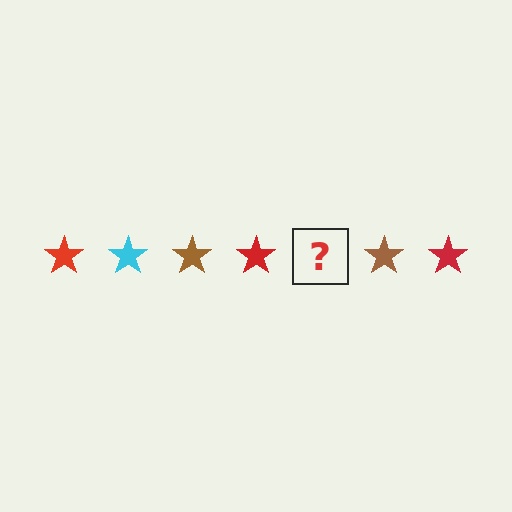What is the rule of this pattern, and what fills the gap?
The rule is that the pattern cycles through red, cyan, brown stars. The gap should be filled with a cyan star.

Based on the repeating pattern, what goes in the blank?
The blank should be a cyan star.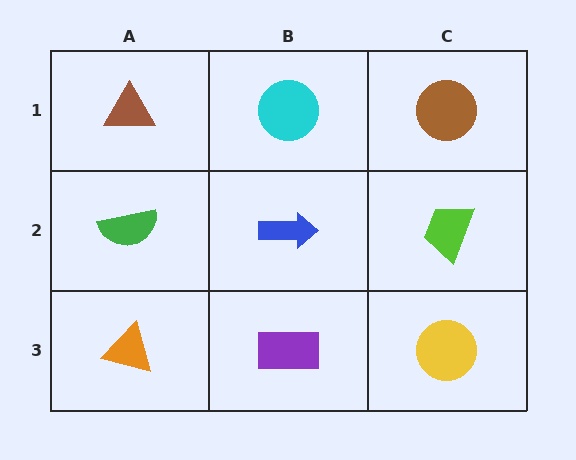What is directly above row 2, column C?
A brown circle.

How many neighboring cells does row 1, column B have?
3.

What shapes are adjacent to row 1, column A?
A green semicircle (row 2, column A), a cyan circle (row 1, column B).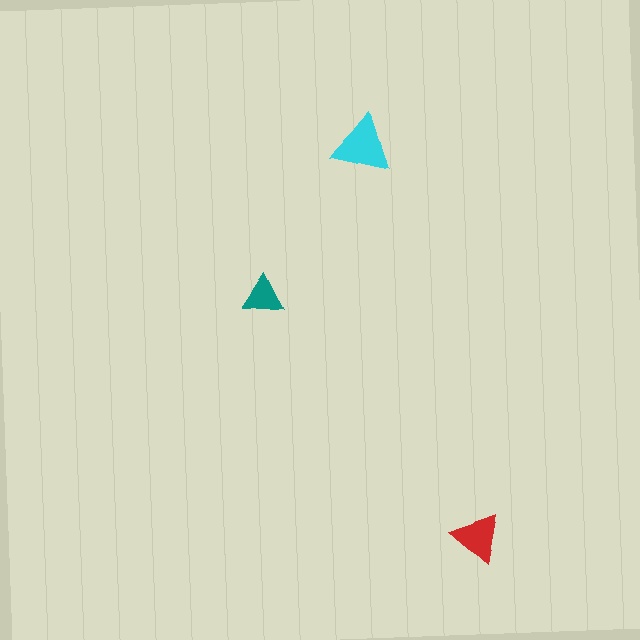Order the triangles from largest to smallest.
the cyan one, the red one, the teal one.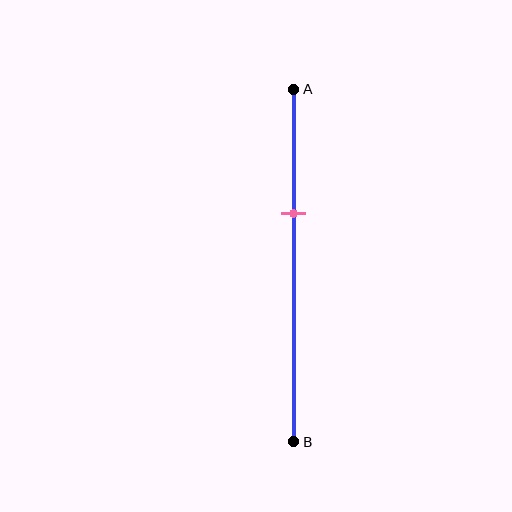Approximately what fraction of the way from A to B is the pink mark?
The pink mark is approximately 35% of the way from A to B.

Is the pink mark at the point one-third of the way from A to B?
Yes, the mark is approximately at the one-third point.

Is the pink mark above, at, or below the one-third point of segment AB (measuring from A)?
The pink mark is approximately at the one-third point of segment AB.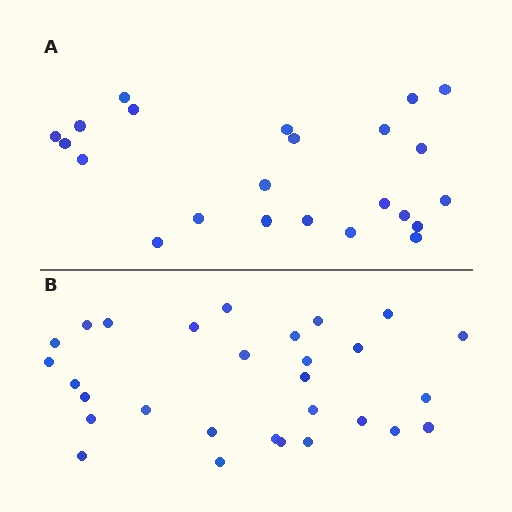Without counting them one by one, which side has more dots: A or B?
Region B (the bottom region) has more dots.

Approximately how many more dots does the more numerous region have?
Region B has about 6 more dots than region A.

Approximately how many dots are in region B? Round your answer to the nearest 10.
About 30 dots. (The exact count is 29, which rounds to 30.)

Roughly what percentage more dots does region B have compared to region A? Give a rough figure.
About 25% more.